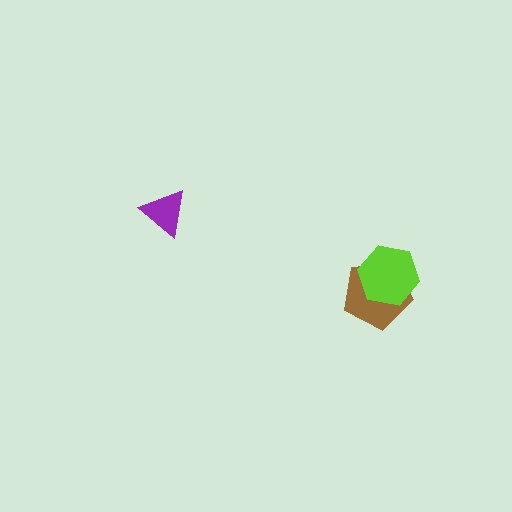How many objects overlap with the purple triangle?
0 objects overlap with the purple triangle.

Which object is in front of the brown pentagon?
The lime hexagon is in front of the brown pentagon.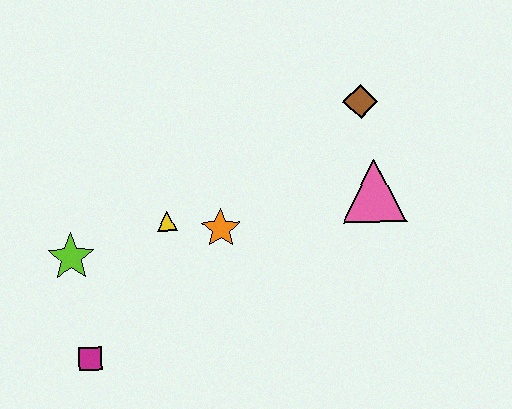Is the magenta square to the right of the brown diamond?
No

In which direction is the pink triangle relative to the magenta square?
The pink triangle is to the right of the magenta square.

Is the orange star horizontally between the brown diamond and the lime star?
Yes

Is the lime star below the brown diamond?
Yes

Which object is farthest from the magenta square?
The brown diamond is farthest from the magenta square.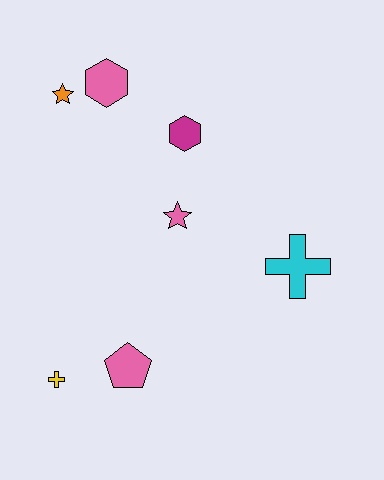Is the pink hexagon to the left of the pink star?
Yes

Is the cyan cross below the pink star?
Yes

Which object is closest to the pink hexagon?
The orange star is closest to the pink hexagon.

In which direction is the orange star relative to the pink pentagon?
The orange star is above the pink pentagon.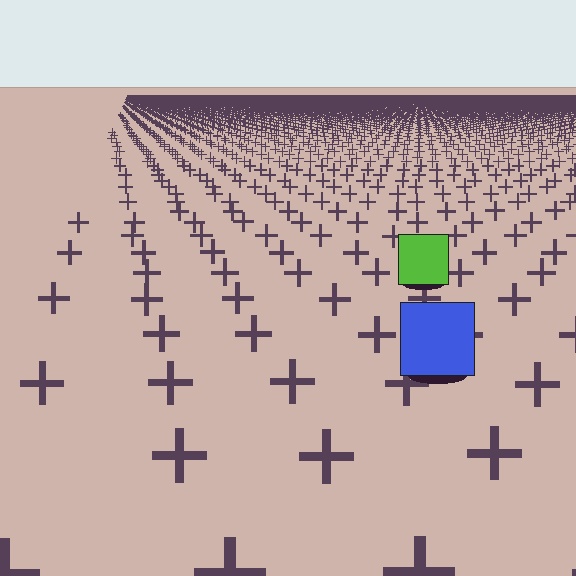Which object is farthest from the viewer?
The lime square is farthest from the viewer. It appears smaller and the ground texture around it is denser.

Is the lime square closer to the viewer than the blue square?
No. The blue square is closer — you can tell from the texture gradient: the ground texture is coarser near it.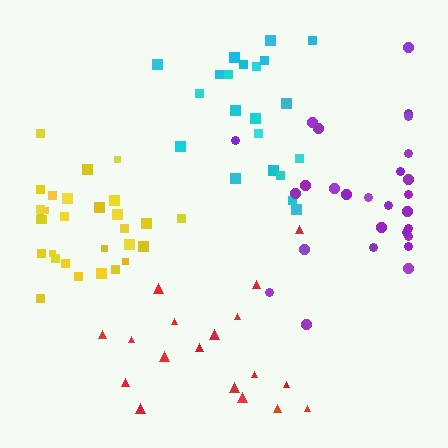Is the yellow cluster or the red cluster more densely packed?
Yellow.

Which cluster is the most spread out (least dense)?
Red.